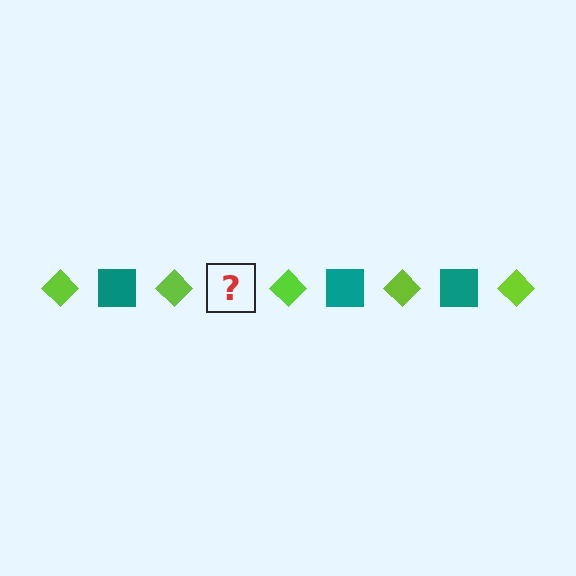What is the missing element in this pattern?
The missing element is a teal square.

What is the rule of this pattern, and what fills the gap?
The rule is that the pattern alternates between lime diamond and teal square. The gap should be filled with a teal square.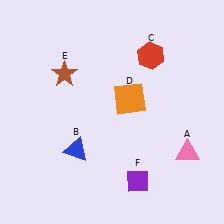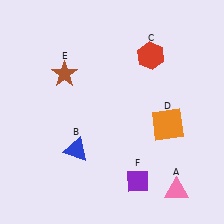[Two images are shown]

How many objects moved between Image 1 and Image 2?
2 objects moved between the two images.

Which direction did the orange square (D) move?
The orange square (D) moved right.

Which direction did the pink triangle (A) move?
The pink triangle (A) moved down.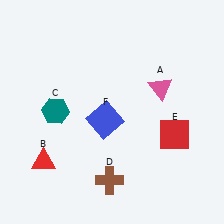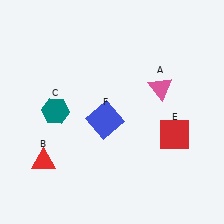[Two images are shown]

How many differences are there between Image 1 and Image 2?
There is 1 difference between the two images.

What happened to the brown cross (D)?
The brown cross (D) was removed in Image 2. It was in the bottom-left area of Image 1.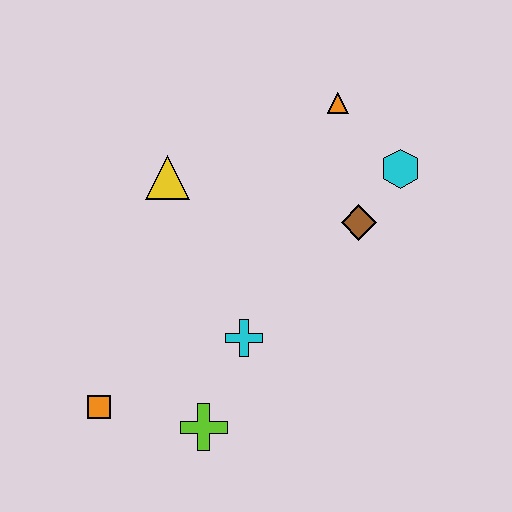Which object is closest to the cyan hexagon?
The brown diamond is closest to the cyan hexagon.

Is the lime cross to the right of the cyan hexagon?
No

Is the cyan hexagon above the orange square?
Yes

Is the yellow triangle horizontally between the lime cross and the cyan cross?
No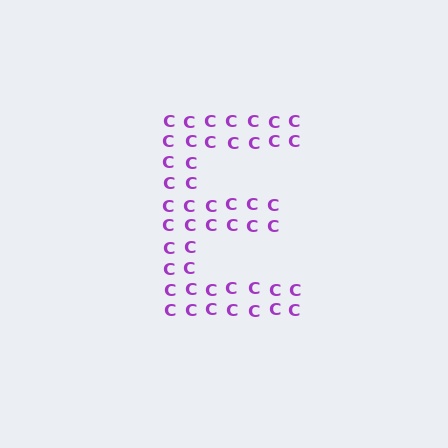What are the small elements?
The small elements are letter C's.